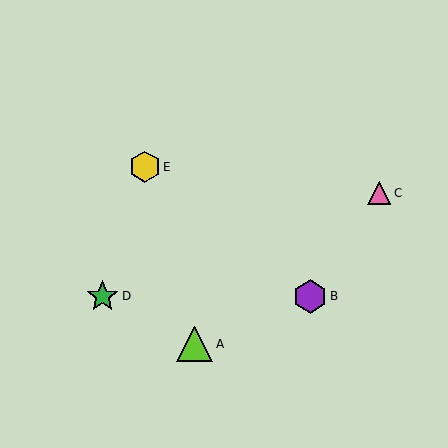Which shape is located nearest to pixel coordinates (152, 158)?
The yellow hexagon (labeled E) at (145, 167) is nearest to that location.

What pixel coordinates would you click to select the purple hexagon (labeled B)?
Click at (310, 296) to select the purple hexagon B.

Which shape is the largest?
The lime triangle (labeled A) is the largest.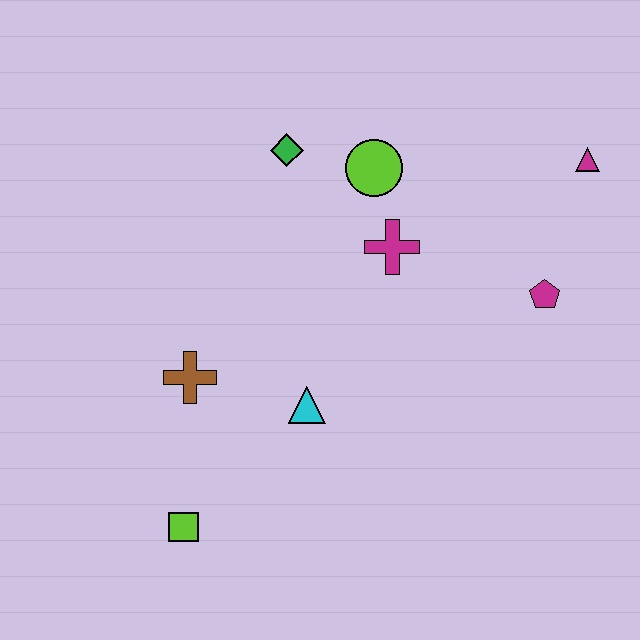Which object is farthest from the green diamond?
The lime square is farthest from the green diamond.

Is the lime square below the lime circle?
Yes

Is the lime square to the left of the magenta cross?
Yes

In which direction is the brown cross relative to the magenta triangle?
The brown cross is to the left of the magenta triangle.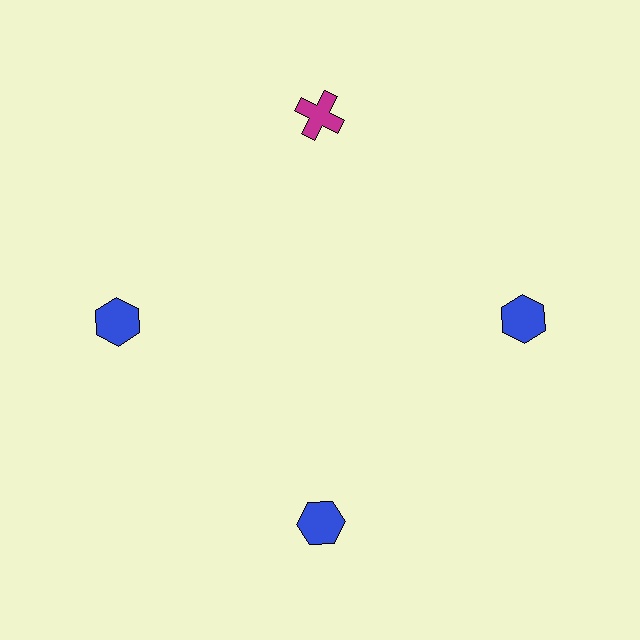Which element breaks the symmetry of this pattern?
The magenta cross at roughly the 12 o'clock position breaks the symmetry. All other shapes are blue hexagons.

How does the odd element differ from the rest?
It differs in both color (magenta instead of blue) and shape (cross instead of hexagon).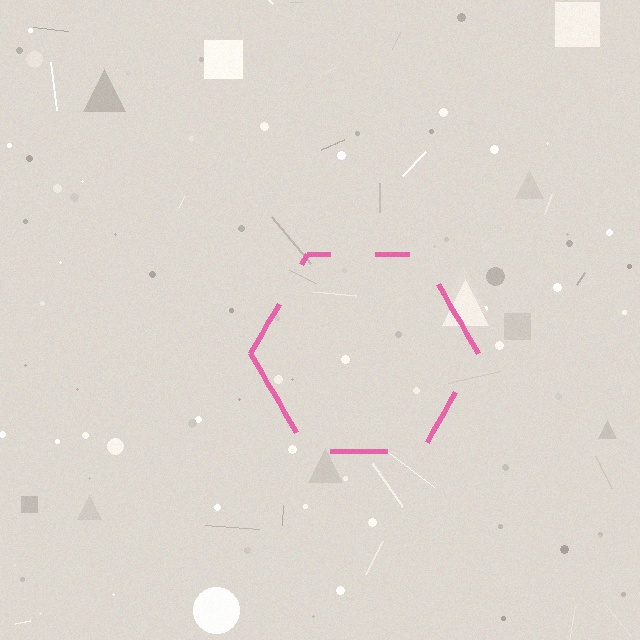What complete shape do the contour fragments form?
The contour fragments form a hexagon.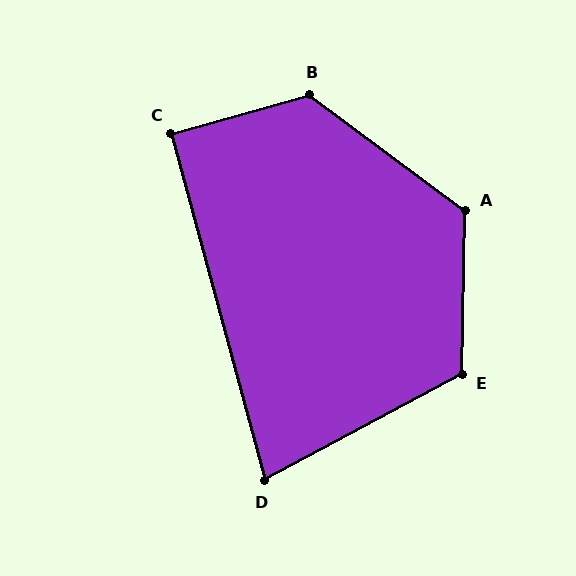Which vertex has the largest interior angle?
B, at approximately 128 degrees.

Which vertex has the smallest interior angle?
D, at approximately 77 degrees.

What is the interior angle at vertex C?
Approximately 90 degrees (approximately right).